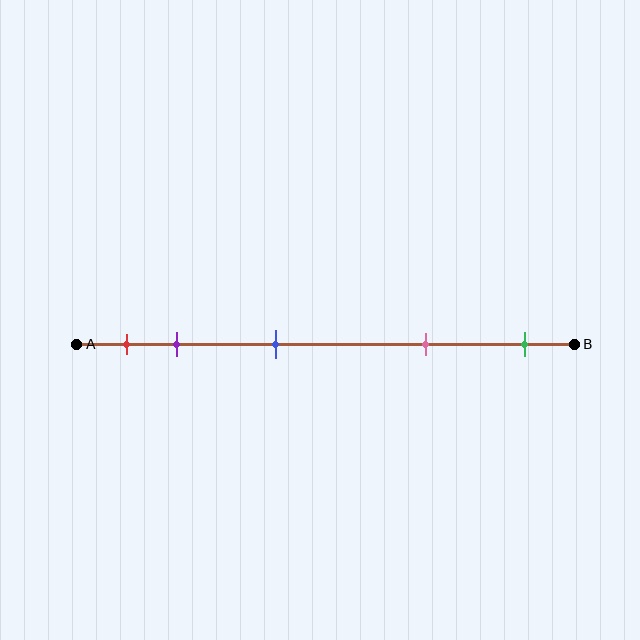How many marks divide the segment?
There are 5 marks dividing the segment.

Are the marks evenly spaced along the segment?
No, the marks are not evenly spaced.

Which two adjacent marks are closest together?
The red and purple marks are the closest adjacent pair.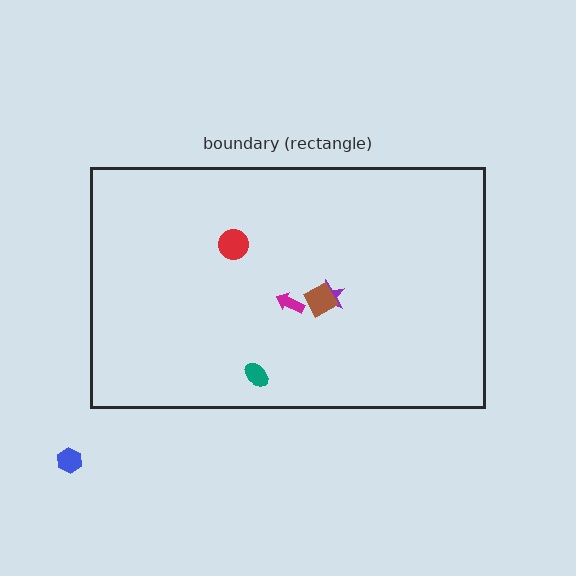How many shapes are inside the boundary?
5 inside, 1 outside.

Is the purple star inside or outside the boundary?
Inside.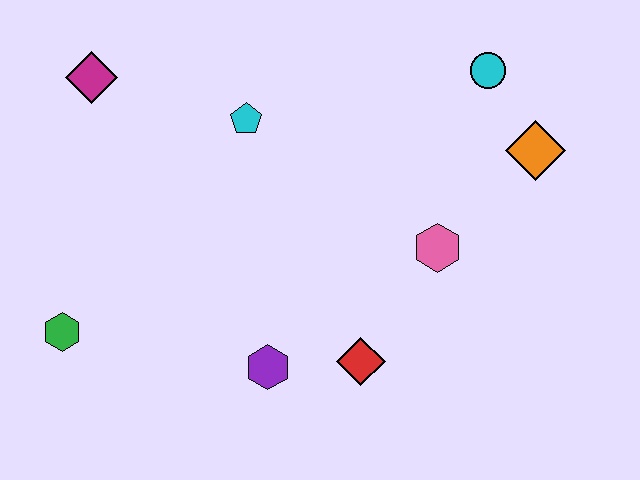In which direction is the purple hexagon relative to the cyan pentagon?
The purple hexagon is below the cyan pentagon.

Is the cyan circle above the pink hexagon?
Yes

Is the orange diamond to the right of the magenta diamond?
Yes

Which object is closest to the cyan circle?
The orange diamond is closest to the cyan circle.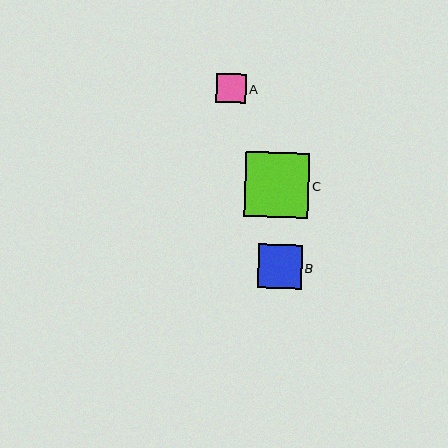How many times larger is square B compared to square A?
Square B is approximately 1.5 times the size of square A.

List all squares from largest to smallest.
From largest to smallest: C, B, A.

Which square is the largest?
Square C is the largest with a size of approximately 65 pixels.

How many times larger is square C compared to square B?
Square C is approximately 1.5 times the size of square B.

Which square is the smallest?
Square A is the smallest with a size of approximately 30 pixels.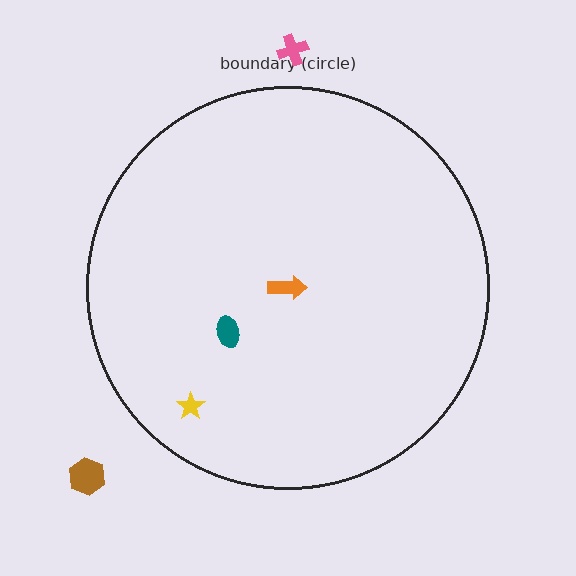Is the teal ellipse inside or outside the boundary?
Inside.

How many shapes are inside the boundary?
3 inside, 2 outside.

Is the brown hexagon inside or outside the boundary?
Outside.